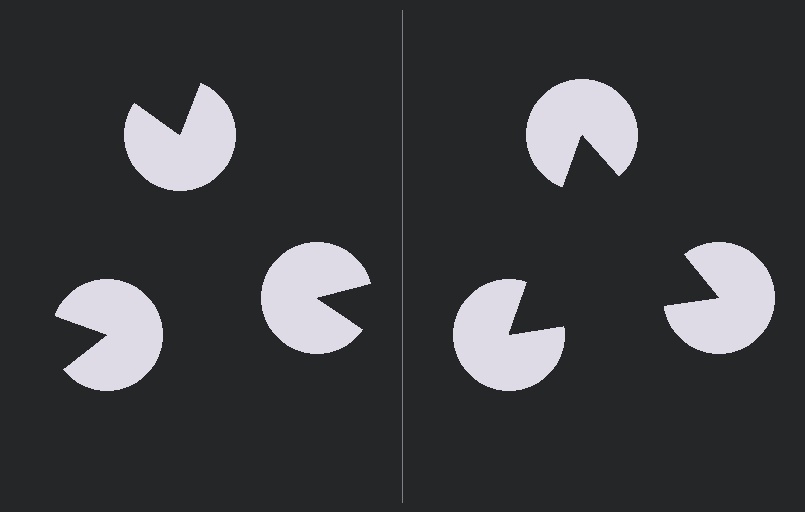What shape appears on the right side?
An illusory triangle.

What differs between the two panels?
The pac-man discs are positioned identically on both sides; only the wedge orientations differ. On the right they align to a triangle; on the left they are misaligned.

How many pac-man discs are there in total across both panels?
6 — 3 on each side.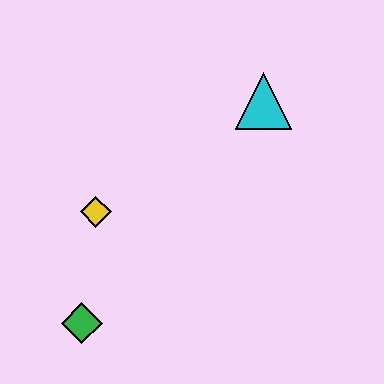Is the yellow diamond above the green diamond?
Yes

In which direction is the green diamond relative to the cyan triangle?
The green diamond is below the cyan triangle.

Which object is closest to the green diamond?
The yellow diamond is closest to the green diamond.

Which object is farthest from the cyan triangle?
The green diamond is farthest from the cyan triangle.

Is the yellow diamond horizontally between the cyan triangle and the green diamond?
Yes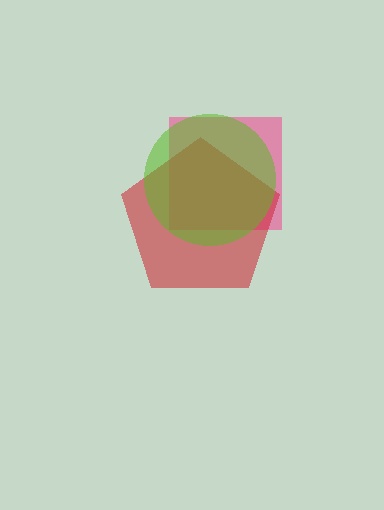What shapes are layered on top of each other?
The layered shapes are: a pink square, a red pentagon, a lime circle.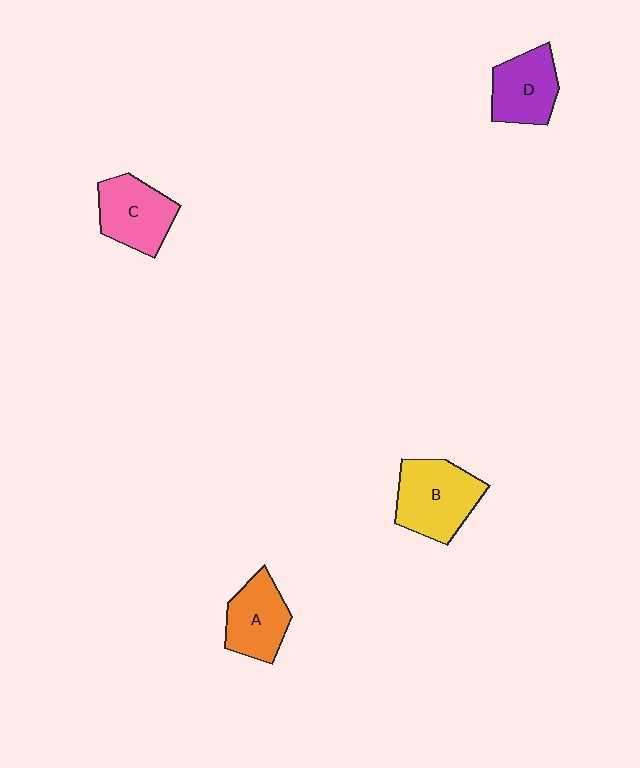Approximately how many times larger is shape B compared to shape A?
Approximately 1.3 times.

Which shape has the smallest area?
Shape A (orange).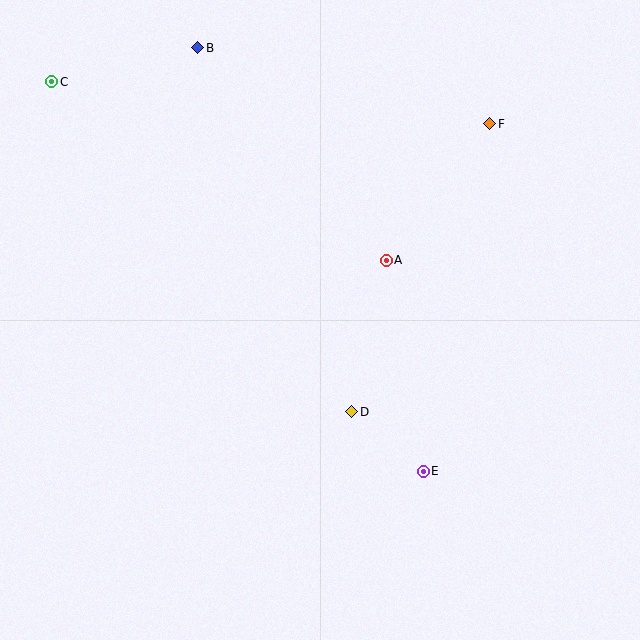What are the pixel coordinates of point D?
Point D is at (352, 412).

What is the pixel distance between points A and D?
The distance between A and D is 155 pixels.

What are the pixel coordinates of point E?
Point E is at (423, 471).